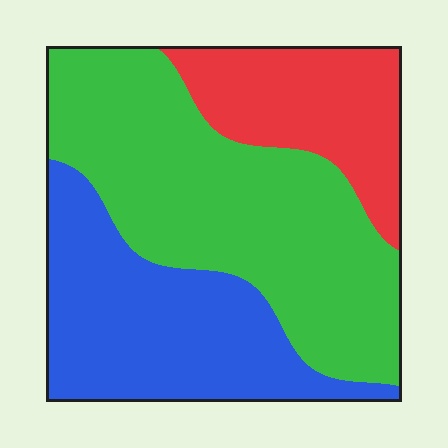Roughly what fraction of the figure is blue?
Blue covers about 30% of the figure.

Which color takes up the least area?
Red, at roughly 20%.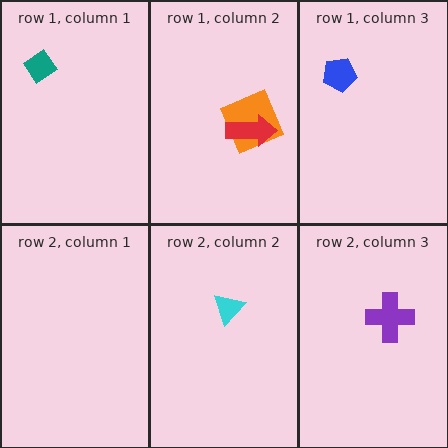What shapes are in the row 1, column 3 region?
The blue pentagon.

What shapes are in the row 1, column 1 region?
The teal diamond.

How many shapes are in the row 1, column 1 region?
1.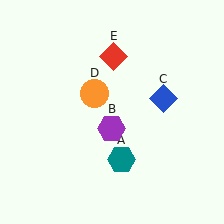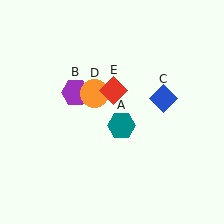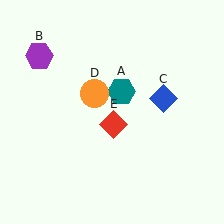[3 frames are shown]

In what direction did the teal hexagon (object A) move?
The teal hexagon (object A) moved up.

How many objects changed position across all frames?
3 objects changed position: teal hexagon (object A), purple hexagon (object B), red diamond (object E).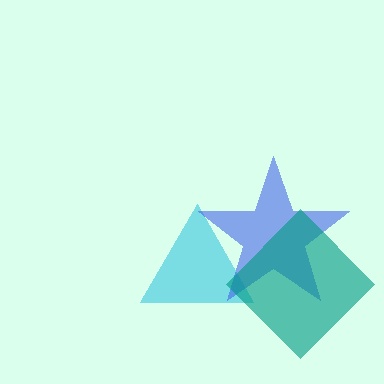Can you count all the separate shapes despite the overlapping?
Yes, there are 3 separate shapes.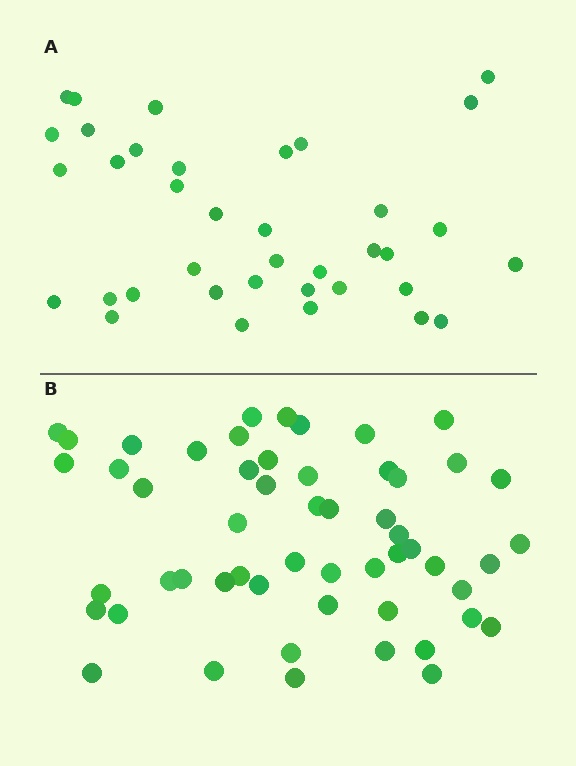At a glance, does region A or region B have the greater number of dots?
Region B (the bottom region) has more dots.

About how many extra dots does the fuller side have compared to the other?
Region B has approximately 15 more dots than region A.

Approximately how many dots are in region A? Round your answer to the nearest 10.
About 40 dots. (The exact count is 37, which rounds to 40.)